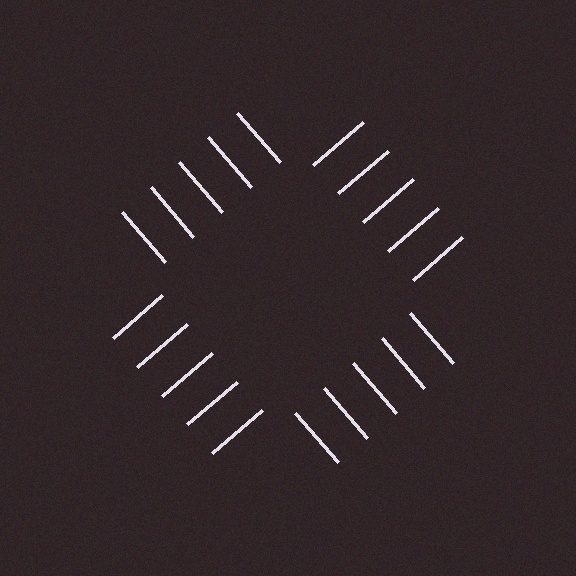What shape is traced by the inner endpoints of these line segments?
An illusory square — the line segments terminate on its edges but no continuous stroke is drawn.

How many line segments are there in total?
20 — 5 along each of the 4 edges.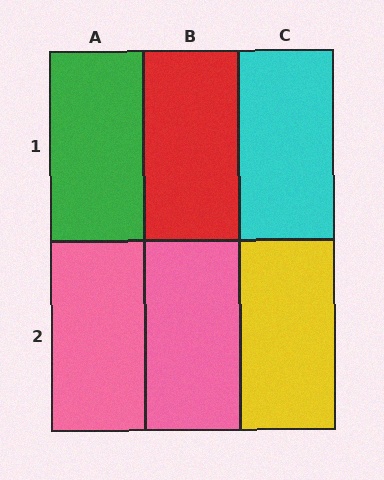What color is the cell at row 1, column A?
Green.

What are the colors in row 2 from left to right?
Pink, pink, yellow.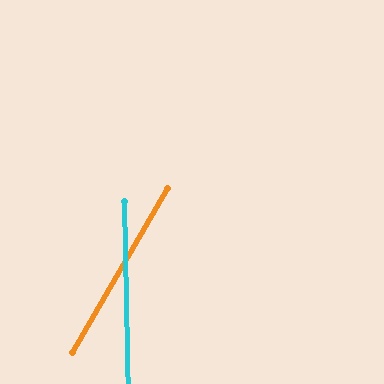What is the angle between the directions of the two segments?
Approximately 31 degrees.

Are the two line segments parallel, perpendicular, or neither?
Neither parallel nor perpendicular — they differ by about 31°.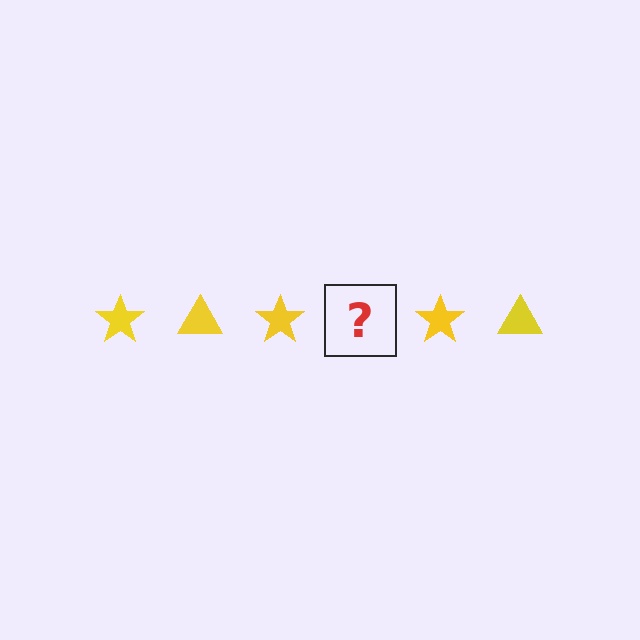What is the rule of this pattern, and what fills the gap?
The rule is that the pattern cycles through star, triangle shapes in yellow. The gap should be filled with a yellow triangle.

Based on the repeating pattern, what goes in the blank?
The blank should be a yellow triangle.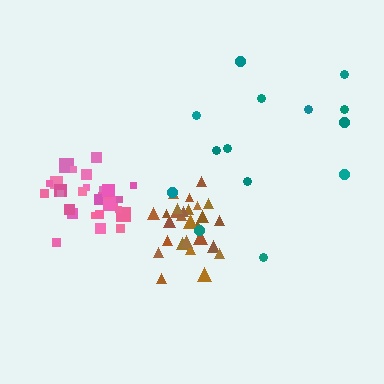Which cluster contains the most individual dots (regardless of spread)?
Pink (28).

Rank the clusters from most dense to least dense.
pink, brown, teal.